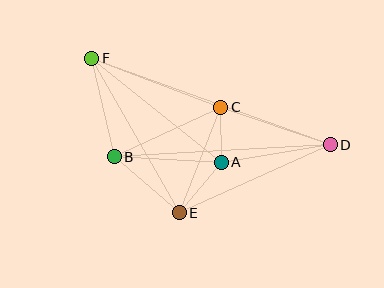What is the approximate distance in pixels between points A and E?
The distance between A and E is approximately 65 pixels.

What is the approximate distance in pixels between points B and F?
The distance between B and F is approximately 101 pixels.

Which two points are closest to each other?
Points A and C are closest to each other.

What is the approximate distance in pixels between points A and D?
The distance between A and D is approximately 111 pixels.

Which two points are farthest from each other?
Points D and F are farthest from each other.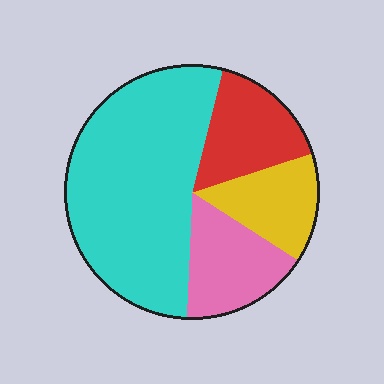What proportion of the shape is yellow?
Yellow takes up less than a quarter of the shape.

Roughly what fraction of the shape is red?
Red takes up less than a sixth of the shape.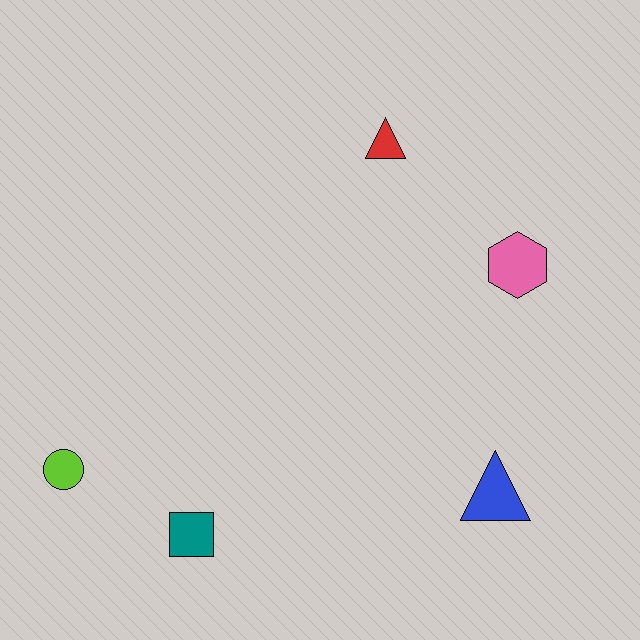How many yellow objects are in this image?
There are no yellow objects.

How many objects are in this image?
There are 5 objects.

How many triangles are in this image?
There are 2 triangles.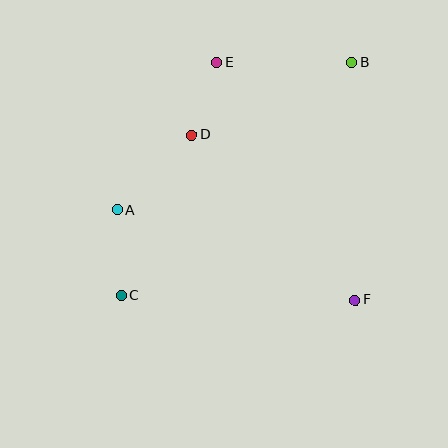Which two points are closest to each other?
Points D and E are closest to each other.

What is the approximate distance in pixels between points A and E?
The distance between A and E is approximately 179 pixels.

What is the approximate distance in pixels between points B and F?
The distance between B and F is approximately 238 pixels.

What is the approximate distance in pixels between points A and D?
The distance between A and D is approximately 106 pixels.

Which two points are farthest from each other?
Points B and C are farthest from each other.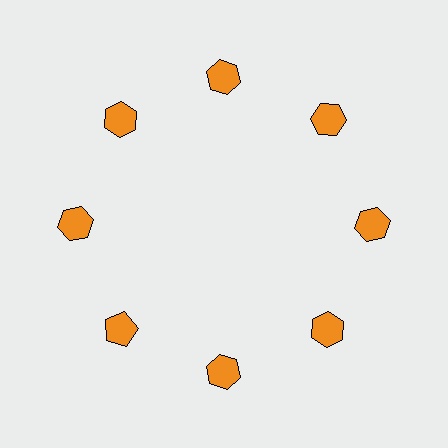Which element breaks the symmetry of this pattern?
The orange pentagon at roughly the 8 o'clock position breaks the symmetry. All other shapes are orange hexagons.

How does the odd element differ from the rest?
It has a different shape: pentagon instead of hexagon.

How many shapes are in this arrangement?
There are 8 shapes arranged in a ring pattern.